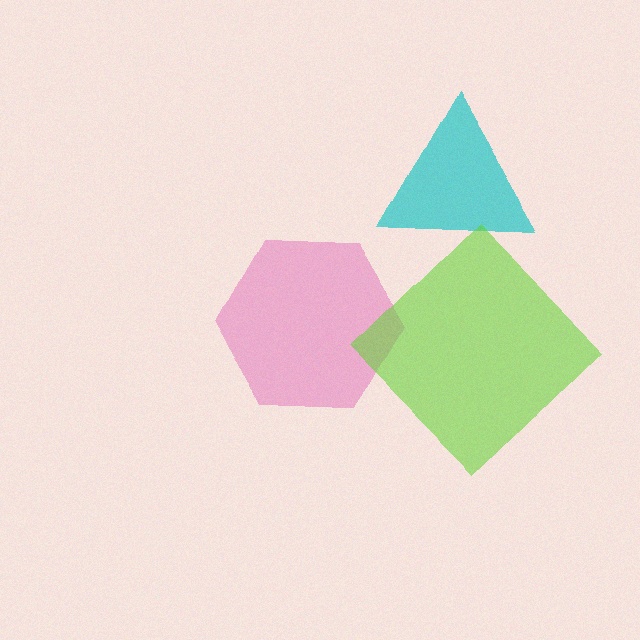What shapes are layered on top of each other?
The layered shapes are: a pink hexagon, a cyan triangle, a lime diamond.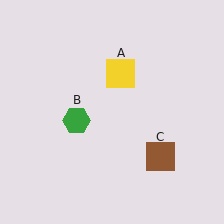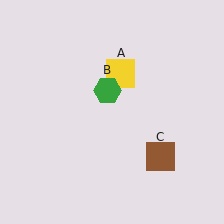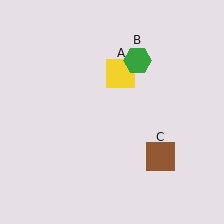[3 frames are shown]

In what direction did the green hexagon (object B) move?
The green hexagon (object B) moved up and to the right.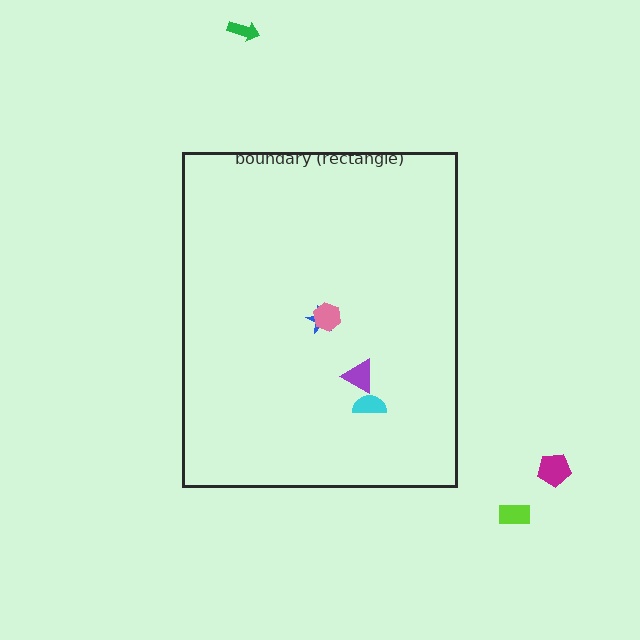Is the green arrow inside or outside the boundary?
Outside.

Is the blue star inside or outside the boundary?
Inside.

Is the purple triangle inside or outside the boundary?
Inside.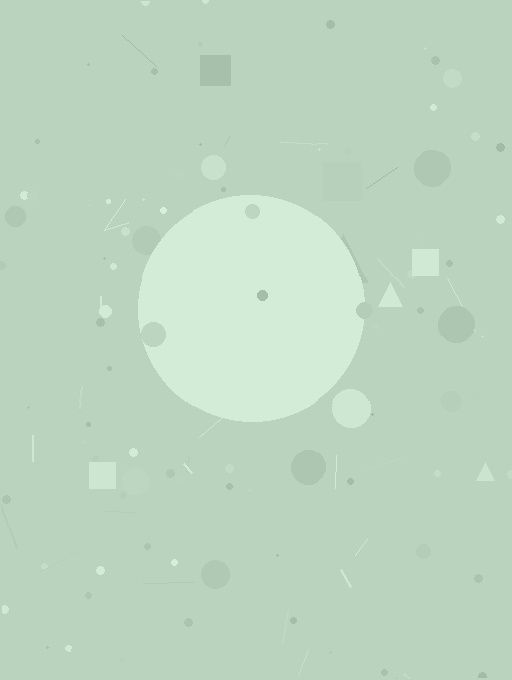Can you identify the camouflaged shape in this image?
The camouflaged shape is a circle.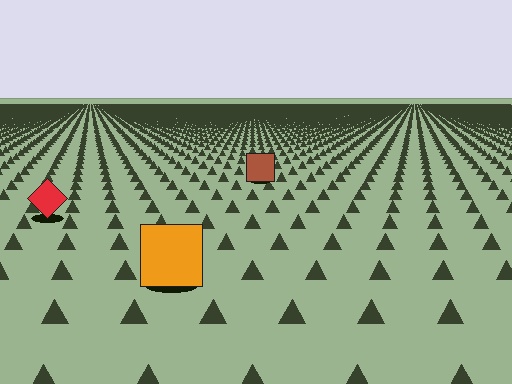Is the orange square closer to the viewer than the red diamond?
Yes. The orange square is closer — you can tell from the texture gradient: the ground texture is coarser near it.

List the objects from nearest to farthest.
From nearest to farthest: the orange square, the red diamond, the brown square.